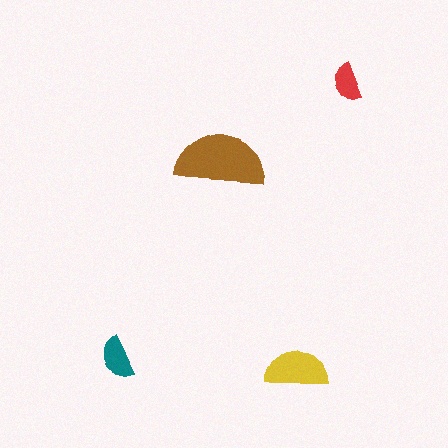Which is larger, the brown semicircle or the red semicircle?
The brown one.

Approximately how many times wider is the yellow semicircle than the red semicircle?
About 1.5 times wider.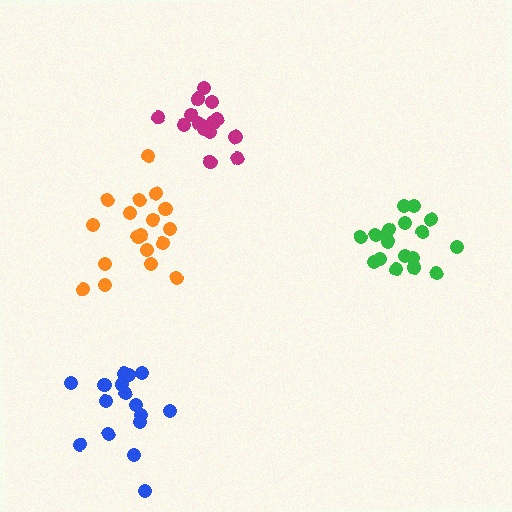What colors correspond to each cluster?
The clusters are colored: magenta, blue, orange, green.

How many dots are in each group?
Group 1: 16 dots, Group 2: 16 dots, Group 3: 18 dots, Group 4: 18 dots (68 total).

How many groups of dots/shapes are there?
There are 4 groups.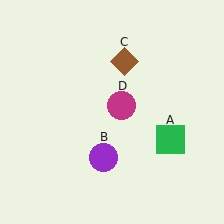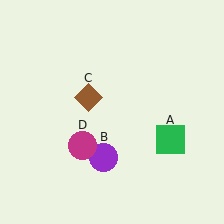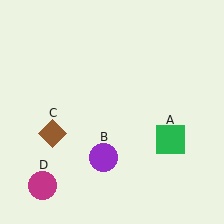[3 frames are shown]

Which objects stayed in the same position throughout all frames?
Green square (object A) and purple circle (object B) remained stationary.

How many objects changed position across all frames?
2 objects changed position: brown diamond (object C), magenta circle (object D).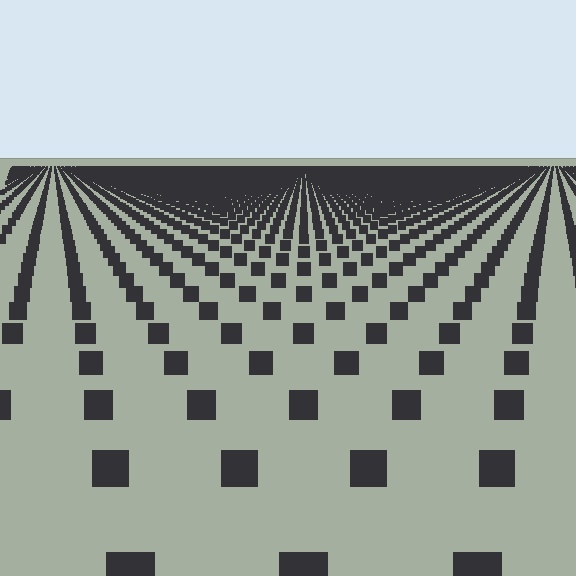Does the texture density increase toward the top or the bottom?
Density increases toward the top.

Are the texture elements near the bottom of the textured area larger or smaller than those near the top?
Larger. Near the bottom, elements are closer to the viewer and appear at a bigger on-screen size.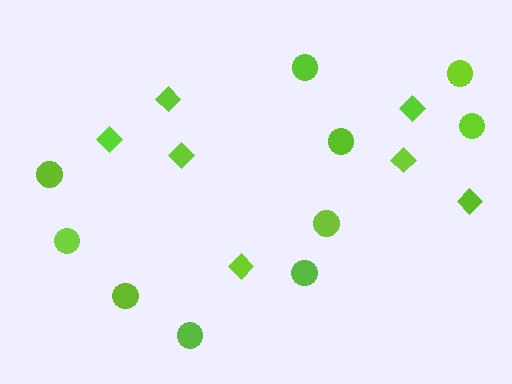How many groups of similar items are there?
There are 2 groups: one group of diamonds (7) and one group of circles (10).